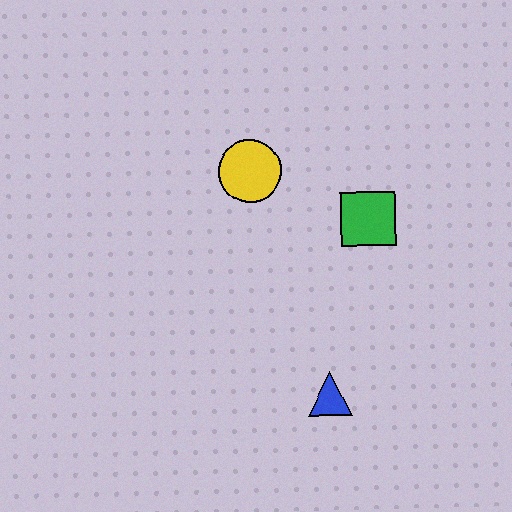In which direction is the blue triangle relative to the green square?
The blue triangle is below the green square.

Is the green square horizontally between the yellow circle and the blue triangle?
No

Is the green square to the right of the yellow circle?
Yes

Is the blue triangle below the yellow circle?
Yes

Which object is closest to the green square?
The yellow circle is closest to the green square.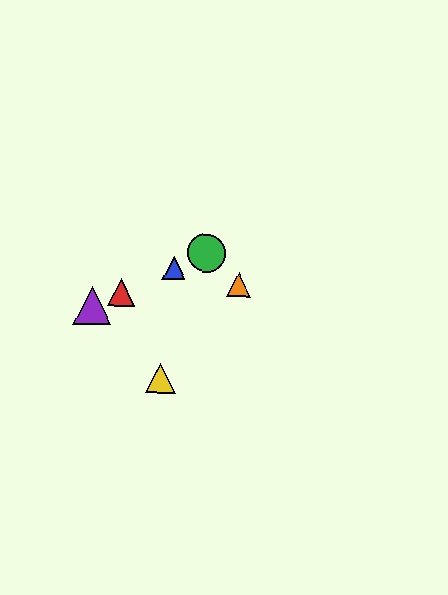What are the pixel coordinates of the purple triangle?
The purple triangle is at (93, 305).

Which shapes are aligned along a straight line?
The red triangle, the blue triangle, the green circle, the purple triangle are aligned along a straight line.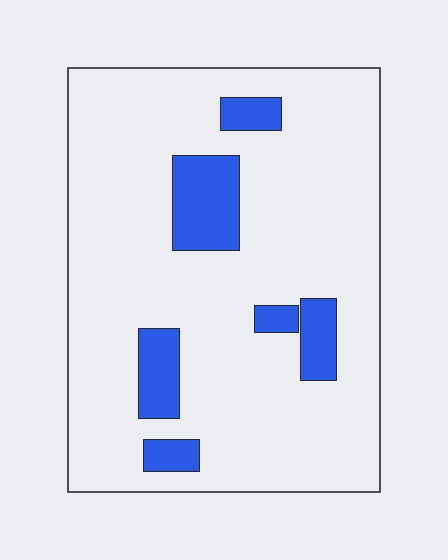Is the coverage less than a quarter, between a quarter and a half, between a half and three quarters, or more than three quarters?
Less than a quarter.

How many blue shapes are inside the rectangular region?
6.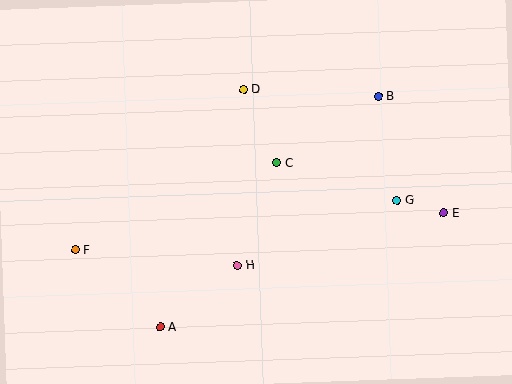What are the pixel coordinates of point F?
Point F is at (75, 250).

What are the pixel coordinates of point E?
Point E is at (444, 213).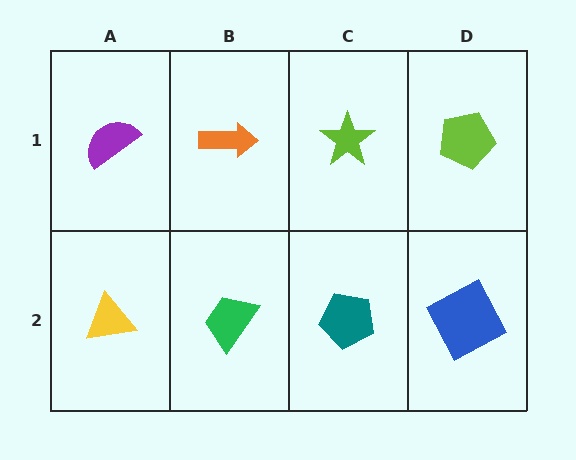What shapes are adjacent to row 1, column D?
A blue square (row 2, column D), a lime star (row 1, column C).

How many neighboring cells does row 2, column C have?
3.